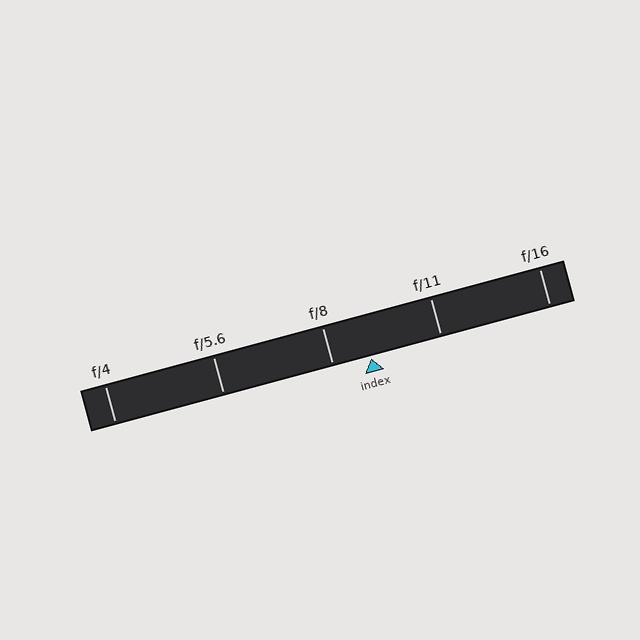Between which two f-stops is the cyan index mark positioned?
The index mark is between f/8 and f/11.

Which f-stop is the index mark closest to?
The index mark is closest to f/8.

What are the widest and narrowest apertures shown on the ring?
The widest aperture shown is f/4 and the narrowest is f/16.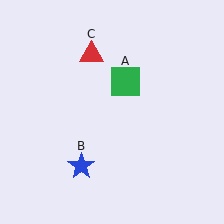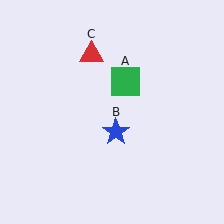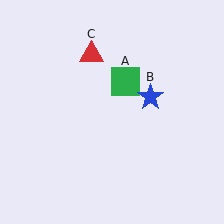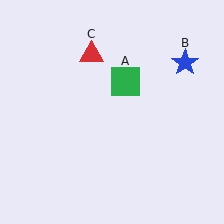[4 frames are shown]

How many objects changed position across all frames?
1 object changed position: blue star (object B).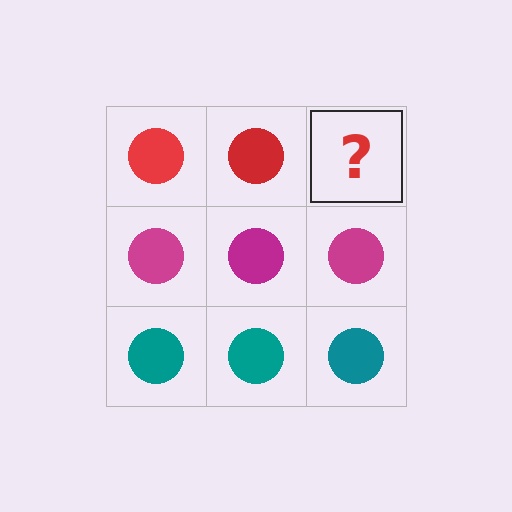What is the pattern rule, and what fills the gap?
The rule is that each row has a consistent color. The gap should be filled with a red circle.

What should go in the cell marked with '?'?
The missing cell should contain a red circle.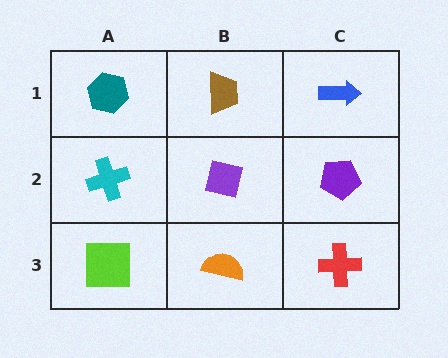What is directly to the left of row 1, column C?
A brown trapezoid.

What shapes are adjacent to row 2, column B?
A brown trapezoid (row 1, column B), an orange semicircle (row 3, column B), a cyan cross (row 2, column A), a purple pentagon (row 2, column C).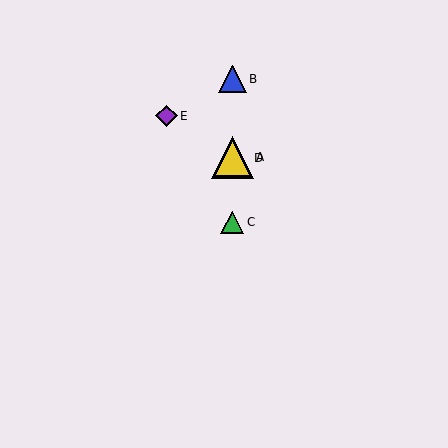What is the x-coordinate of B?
Object B is at x≈232.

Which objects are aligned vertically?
Objects A, B, C, D are aligned vertically.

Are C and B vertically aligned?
Yes, both are at x≈232.